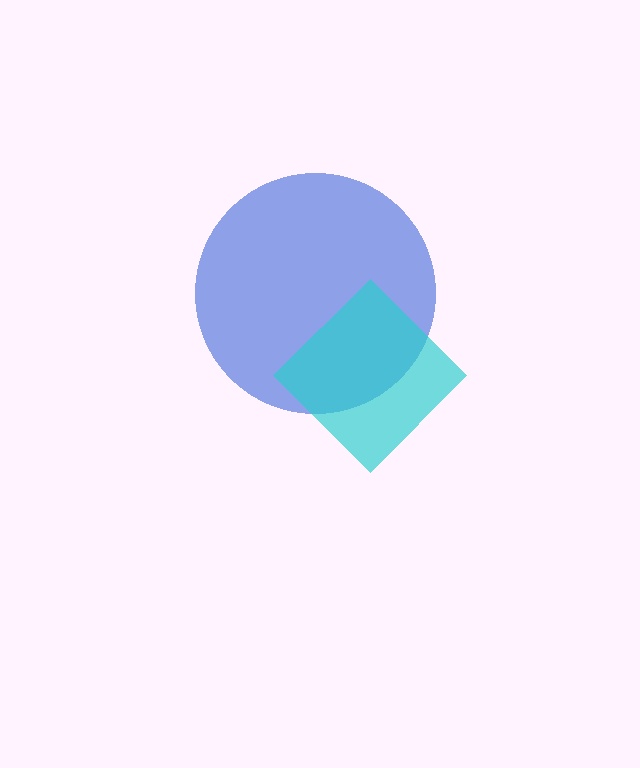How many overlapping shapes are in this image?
There are 2 overlapping shapes in the image.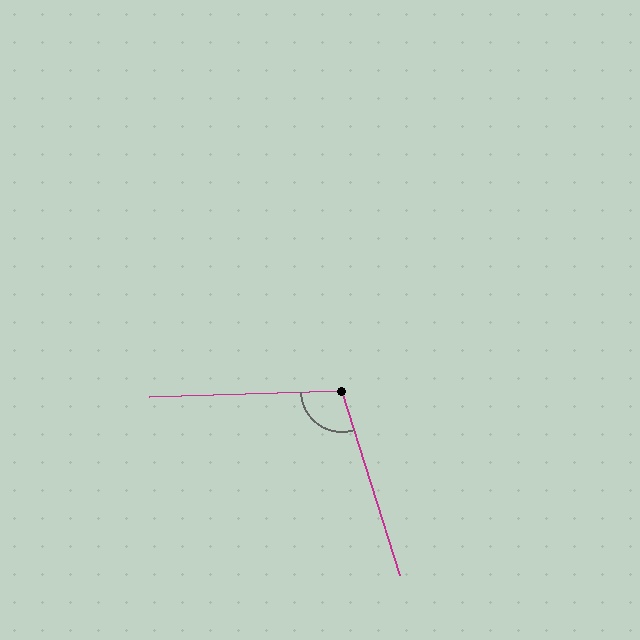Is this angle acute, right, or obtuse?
It is obtuse.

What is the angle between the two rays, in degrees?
Approximately 106 degrees.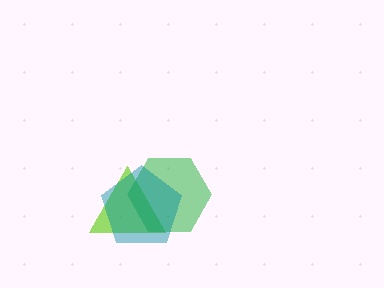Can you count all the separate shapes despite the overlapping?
Yes, there are 3 separate shapes.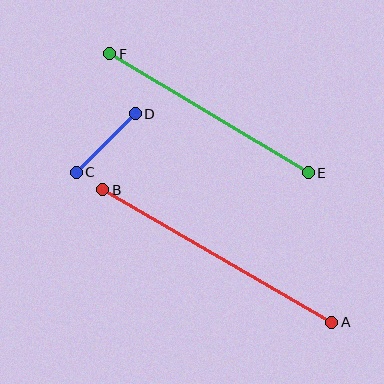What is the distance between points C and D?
The distance is approximately 83 pixels.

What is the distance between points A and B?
The distance is approximately 264 pixels.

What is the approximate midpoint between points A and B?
The midpoint is at approximately (217, 256) pixels.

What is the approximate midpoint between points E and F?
The midpoint is at approximately (209, 113) pixels.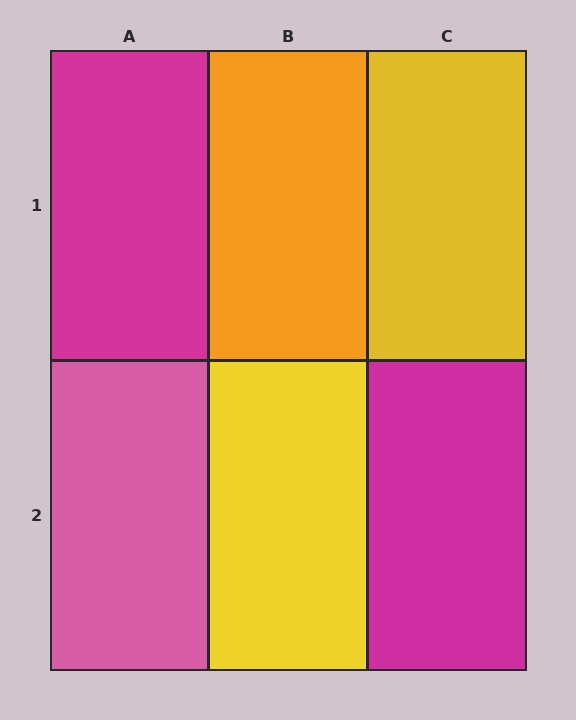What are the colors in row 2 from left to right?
Pink, yellow, magenta.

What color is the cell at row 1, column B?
Orange.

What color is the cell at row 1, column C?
Yellow.